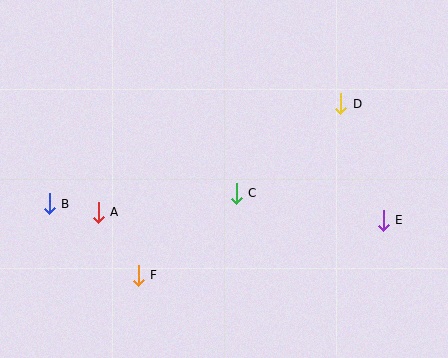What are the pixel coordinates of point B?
Point B is at (49, 204).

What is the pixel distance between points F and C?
The distance between F and C is 128 pixels.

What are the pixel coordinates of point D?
Point D is at (341, 104).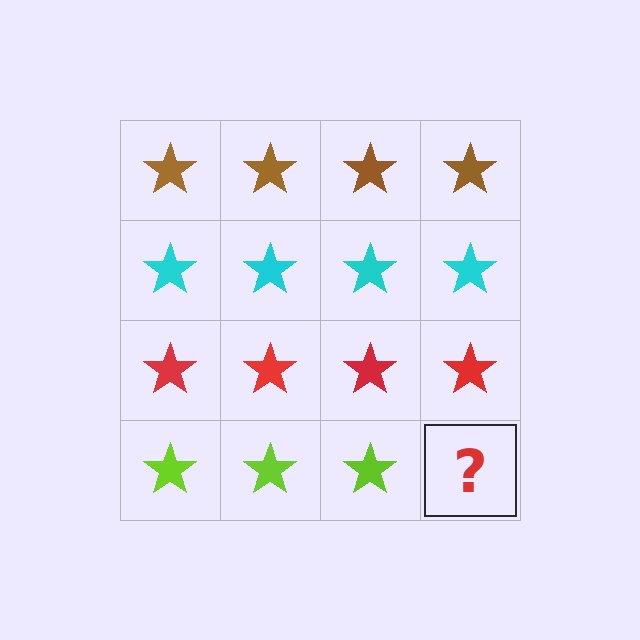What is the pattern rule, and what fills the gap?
The rule is that each row has a consistent color. The gap should be filled with a lime star.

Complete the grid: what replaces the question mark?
The question mark should be replaced with a lime star.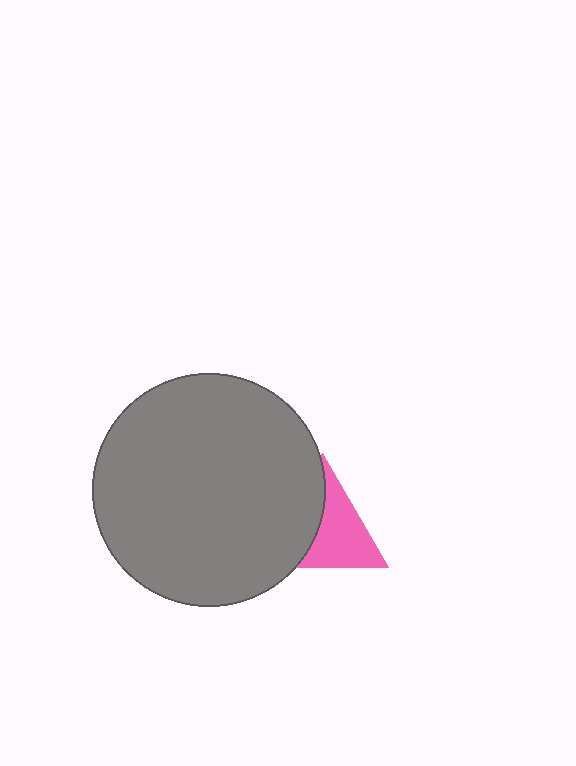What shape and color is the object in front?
The object in front is a gray circle.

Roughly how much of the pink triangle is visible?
About half of it is visible (roughly 55%).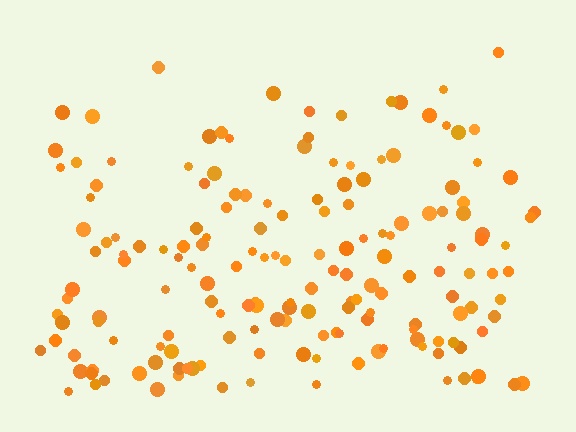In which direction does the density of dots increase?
From top to bottom, with the bottom side densest.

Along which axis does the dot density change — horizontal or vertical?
Vertical.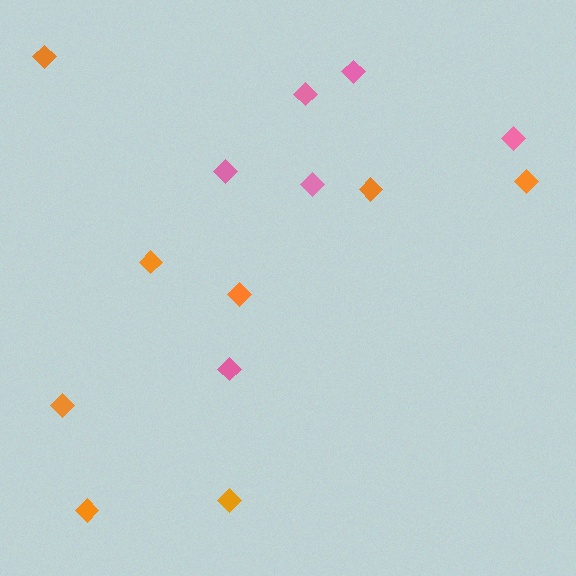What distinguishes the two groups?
There are 2 groups: one group of orange diamonds (8) and one group of pink diamonds (6).